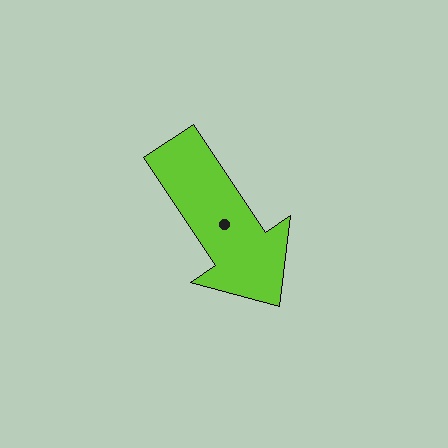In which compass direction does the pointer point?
Southeast.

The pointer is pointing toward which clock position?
Roughly 5 o'clock.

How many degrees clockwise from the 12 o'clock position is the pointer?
Approximately 146 degrees.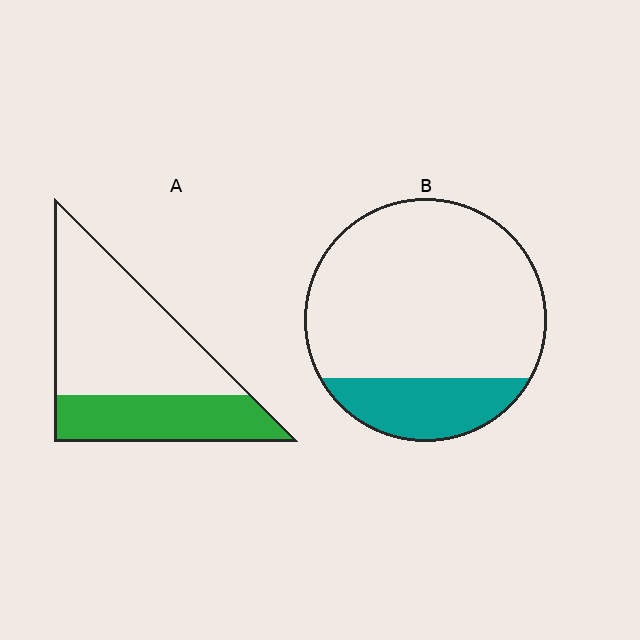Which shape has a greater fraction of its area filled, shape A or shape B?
Shape A.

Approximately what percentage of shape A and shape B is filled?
A is approximately 35% and B is approximately 20%.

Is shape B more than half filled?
No.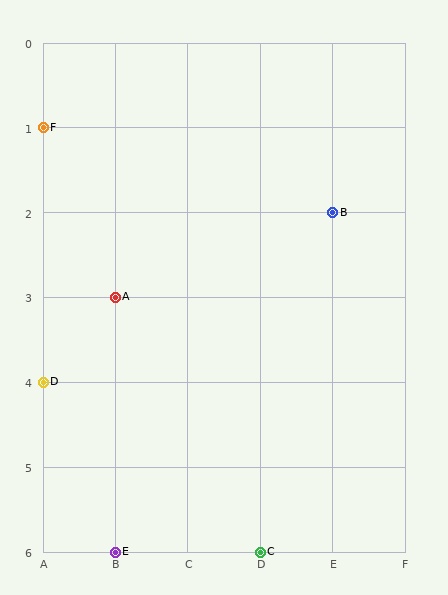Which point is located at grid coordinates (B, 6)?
Point E is at (B, 6).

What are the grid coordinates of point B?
Point B is at grid coordinates (E, 2).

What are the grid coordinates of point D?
Point D is at grid coordinates (A, 4).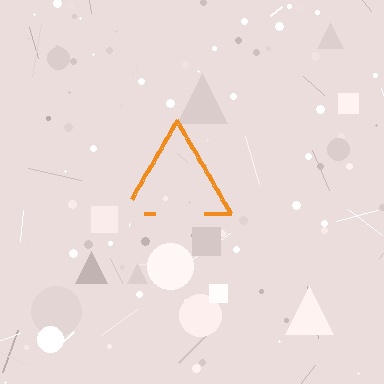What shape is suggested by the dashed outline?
The dashed outline suggests a triangle.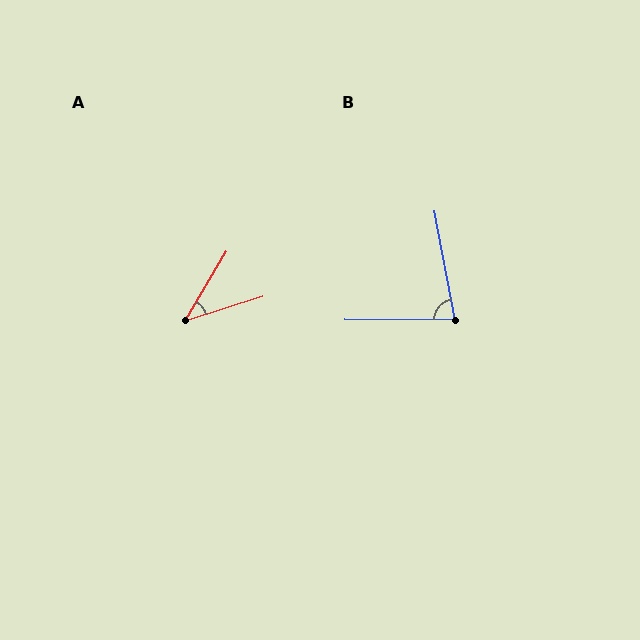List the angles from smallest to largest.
A (42°), B (79°).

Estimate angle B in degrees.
Approximately 79 degrees.